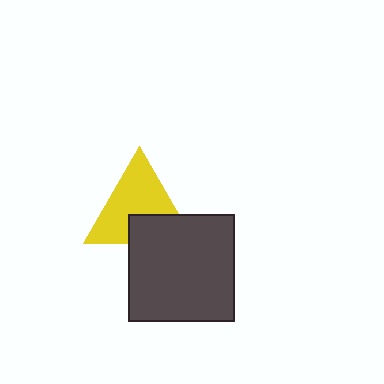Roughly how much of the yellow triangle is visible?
Most of it is visible (roughly 68%).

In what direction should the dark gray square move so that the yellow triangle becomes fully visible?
The dark gray square should move down. That is the shortest direction to clear the overlap and leave the yellow triangle fully visible.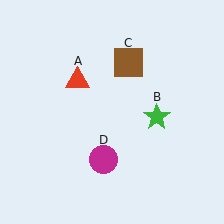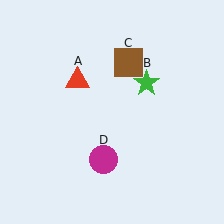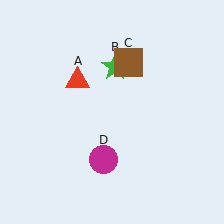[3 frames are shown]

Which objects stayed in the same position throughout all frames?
Red triangle (object A) and brown square (object C) and magenta circle (object D) remained stationary.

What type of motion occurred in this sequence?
The green star (object B) rotated counterclockwise around the center of the scene.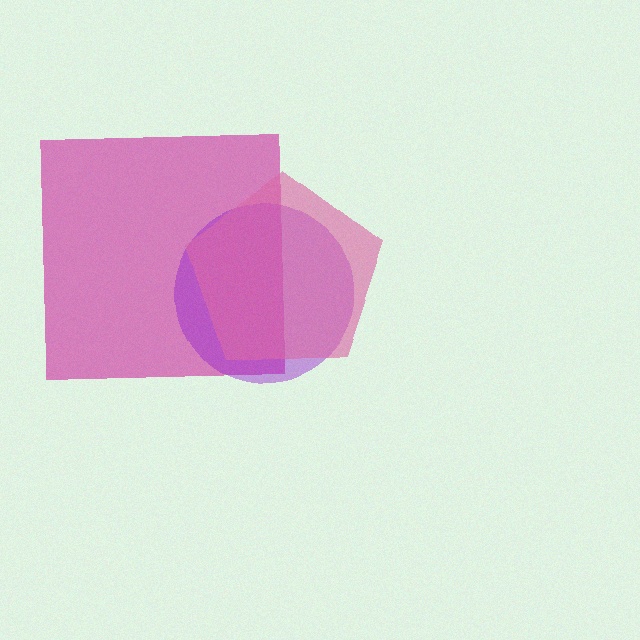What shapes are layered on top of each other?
The layered shapes are: a magenta square, a purple circle, a pink pentagon.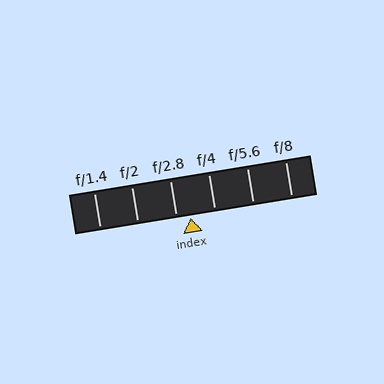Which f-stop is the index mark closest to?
The index mark is closest to f/2.8.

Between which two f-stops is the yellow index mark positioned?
The index mark is between f/2.8 and f/4.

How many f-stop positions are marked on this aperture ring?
There are 6 f-stop positions marked.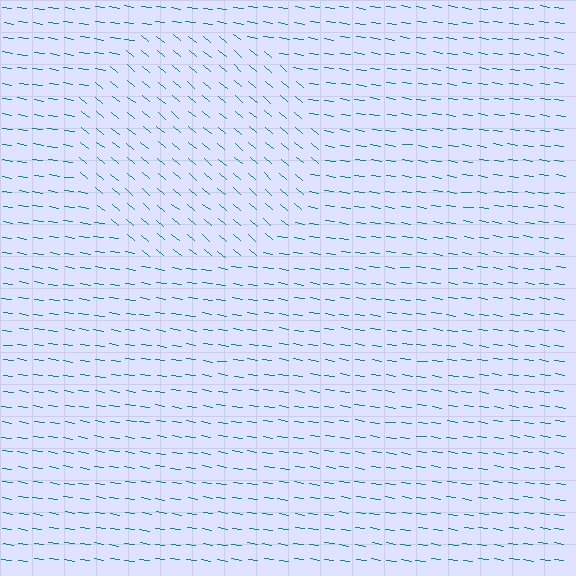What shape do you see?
I see a circle.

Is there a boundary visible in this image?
Yes, there is a texture boundary formed by a change in line orientation.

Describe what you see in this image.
The image is filled with small teal line segments. A circle region in the image has lines oriented differently from the surrounding lines, creating a visible texture boundary.